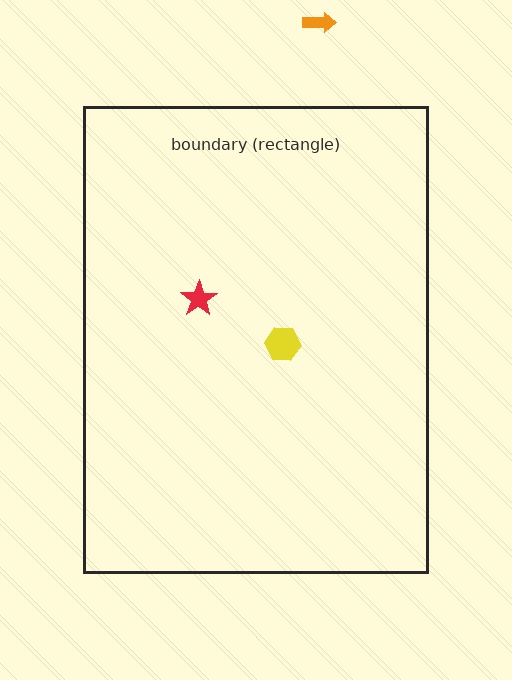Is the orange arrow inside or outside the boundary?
Outside.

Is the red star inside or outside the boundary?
Inside.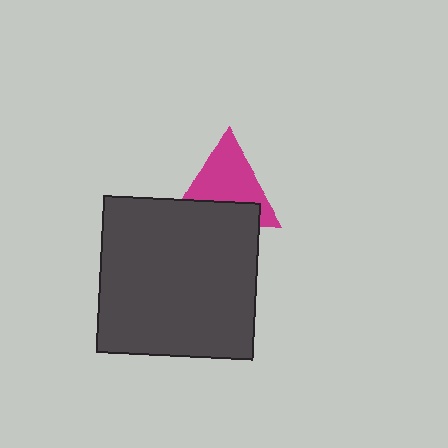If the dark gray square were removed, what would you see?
You would see the complete magenta triangle.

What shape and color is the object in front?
The object in front is a dark gray square.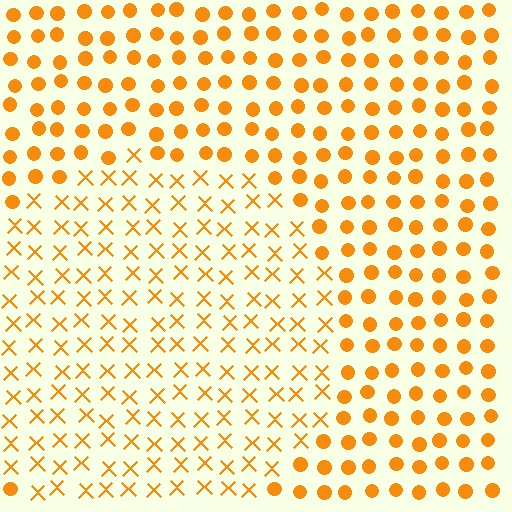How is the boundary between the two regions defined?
The boundary is defined by a change in element shape: X marks inside vs. circles outside. All elements share the same color and spacing.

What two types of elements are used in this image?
The image uses X marks inside the circle region and circles outside it.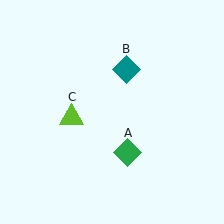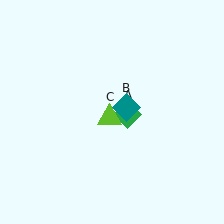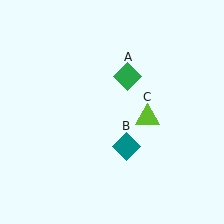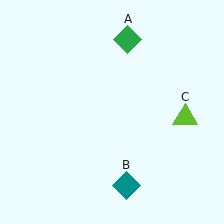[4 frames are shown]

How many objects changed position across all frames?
3 objects changed position: green diamond (object A), teal diamond (object B), lime triangle (object C).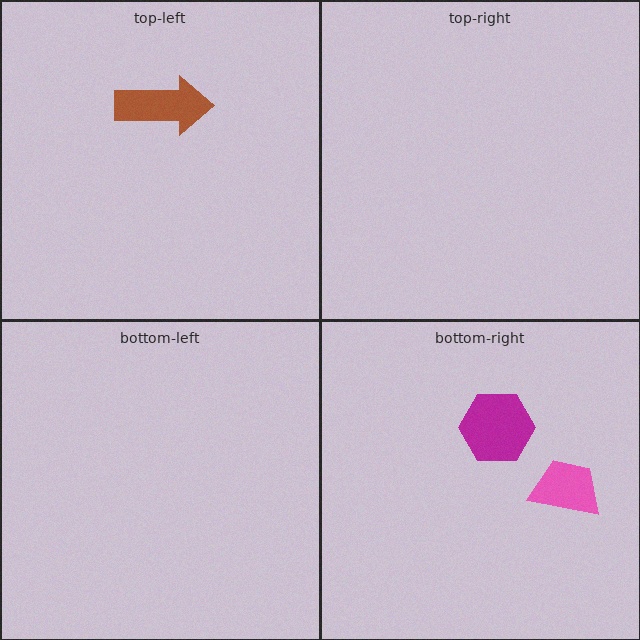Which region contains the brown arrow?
The top-left region.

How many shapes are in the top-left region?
1.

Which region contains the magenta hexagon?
The bottom-right region.